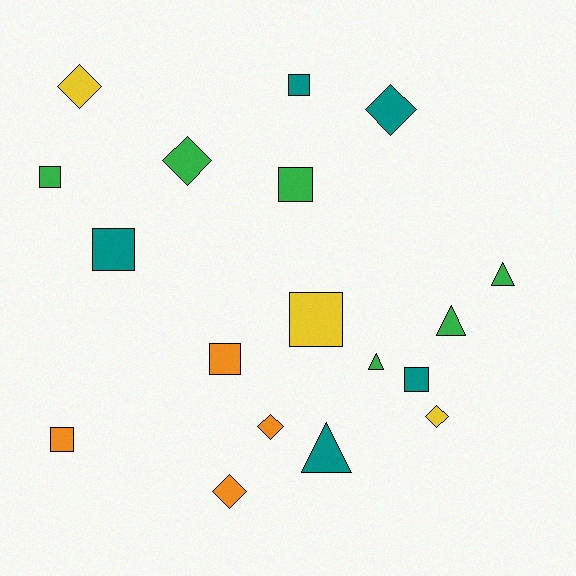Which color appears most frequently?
Green, with 6 objects.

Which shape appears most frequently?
Square, with 8 objects.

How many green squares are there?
There are 2 green squares.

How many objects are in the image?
There are 18 objects.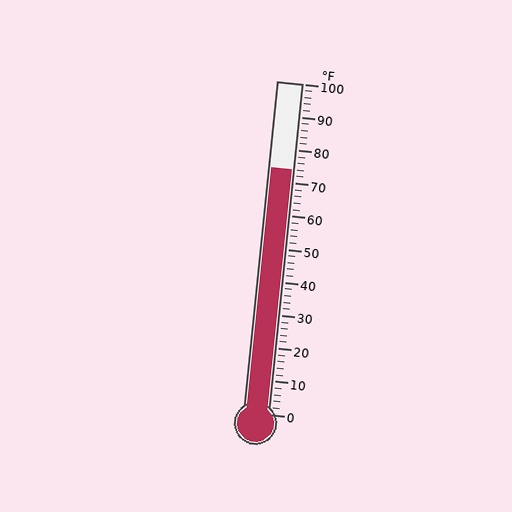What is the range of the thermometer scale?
The thermometer scale ranges from 0°F to 100°F.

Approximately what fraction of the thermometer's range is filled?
The thermometer is filled to approximately 75% of its range.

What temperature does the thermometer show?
The thermometer shows approximately 74°F.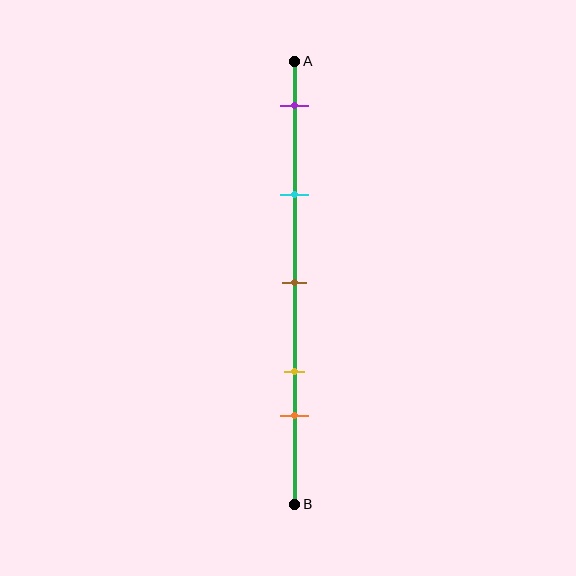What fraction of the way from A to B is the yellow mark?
The yellow mark is approximately 70% (0.7) of the way from A to B.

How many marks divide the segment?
There are 5 marks dividing the segment.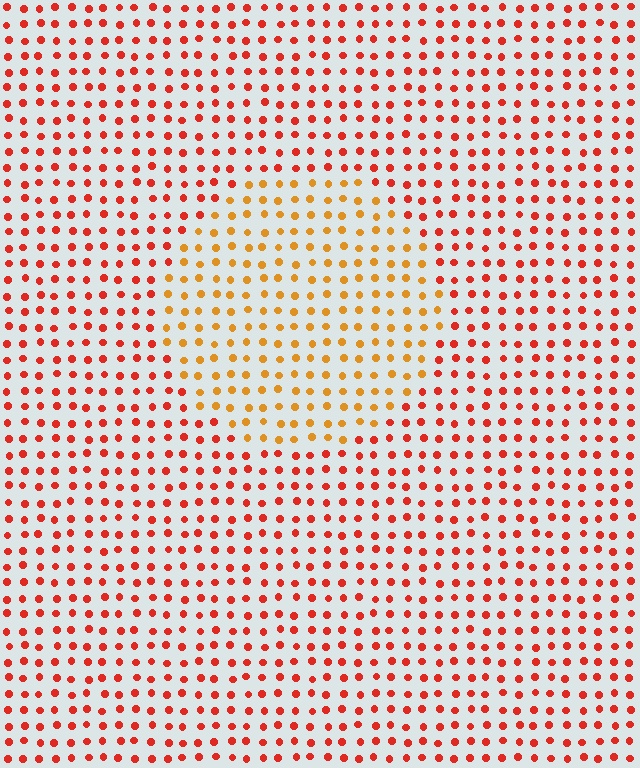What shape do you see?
I see a circle.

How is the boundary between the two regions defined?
The boundary is defined purely by a slight shift in hue (about 33 degrees). Spacing, size, and orientation are identical on both sides.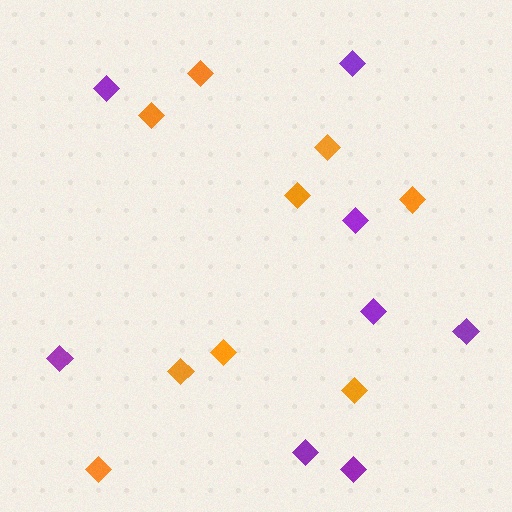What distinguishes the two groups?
There are 2 groups: one group of orange diamonds (9) and one group of purple diamonds (8).